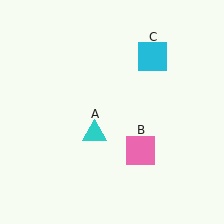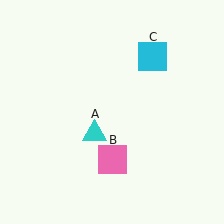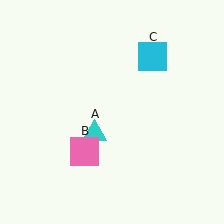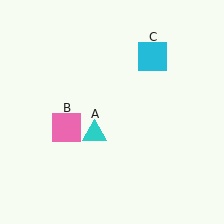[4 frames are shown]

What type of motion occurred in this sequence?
The pink square (object B) rotated clockwise around the center of the scene.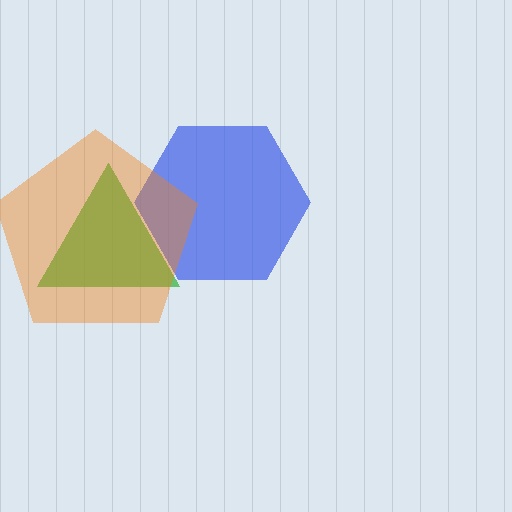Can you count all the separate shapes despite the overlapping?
Yes, there are 3 separate shapes.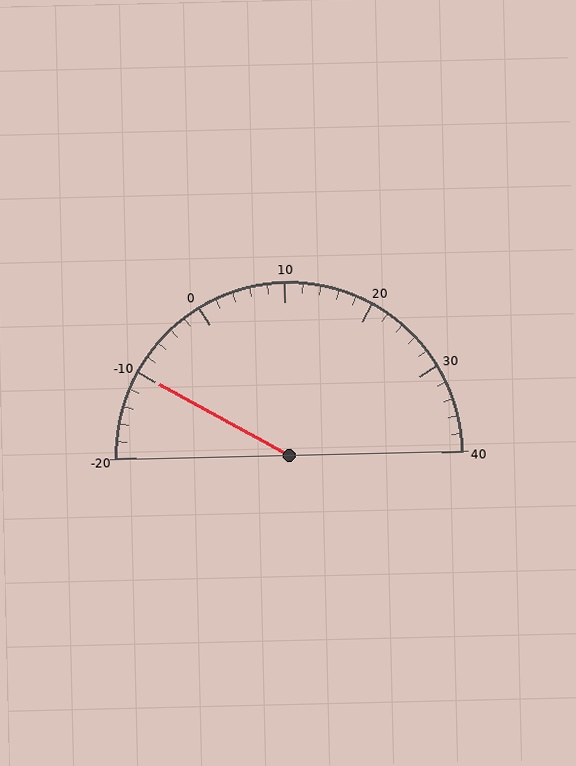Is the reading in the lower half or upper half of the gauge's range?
The reading is in the lower half of the range (-20 to 40).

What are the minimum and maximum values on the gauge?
The gauge ranges from -20 to 40.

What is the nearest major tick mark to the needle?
The nearest major tick mark is -10.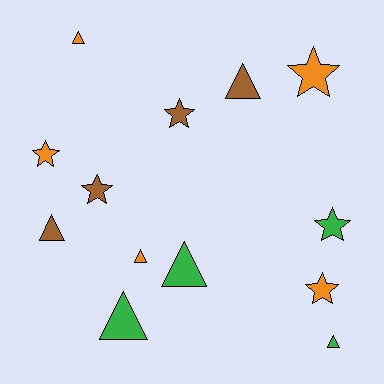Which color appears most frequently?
Orange, with 5 objects.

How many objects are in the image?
There are 13 objects.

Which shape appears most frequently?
Triangle, with 7 objects.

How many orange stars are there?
There are 3 orange stars.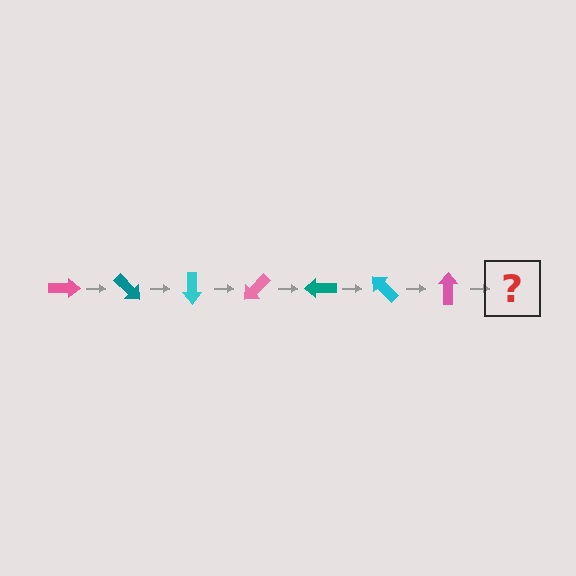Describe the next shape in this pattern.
It should be a teal arrow, rotated 315 degrees from the start.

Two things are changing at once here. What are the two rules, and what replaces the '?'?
The two rules are that it rotates 45 degrees each step and the color cycles through pink, teal, and cyan. The '?' should be a teal arrow, rotated 315 degrees from the start.